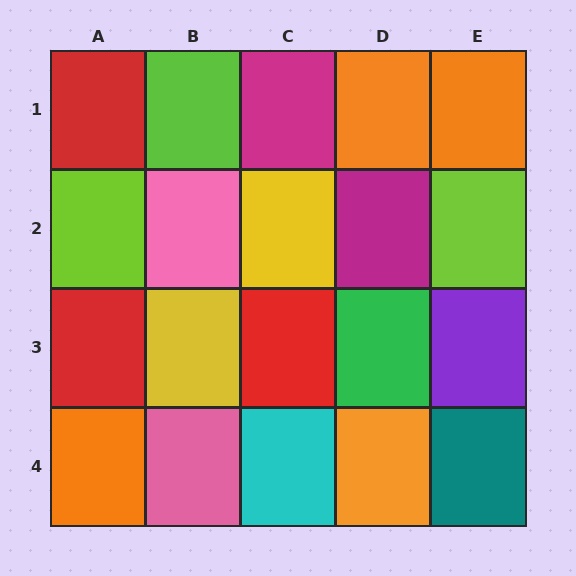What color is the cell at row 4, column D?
Orange.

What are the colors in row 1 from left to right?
Red, lime, magenta, orange, orange.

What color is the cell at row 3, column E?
Purple.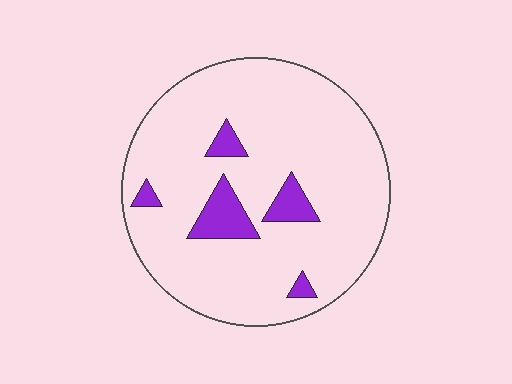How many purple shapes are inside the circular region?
5.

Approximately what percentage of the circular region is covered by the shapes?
Approximately 10%.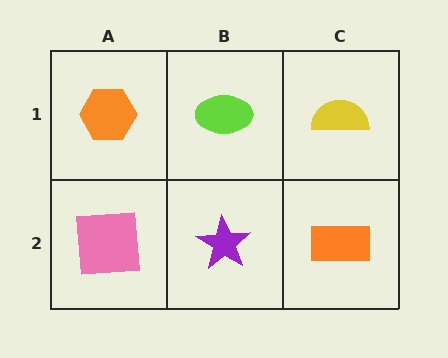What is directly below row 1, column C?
An orange rectangle.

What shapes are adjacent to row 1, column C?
An orange rectangle (row 2, column C), a lime ellipse (row 1, column B).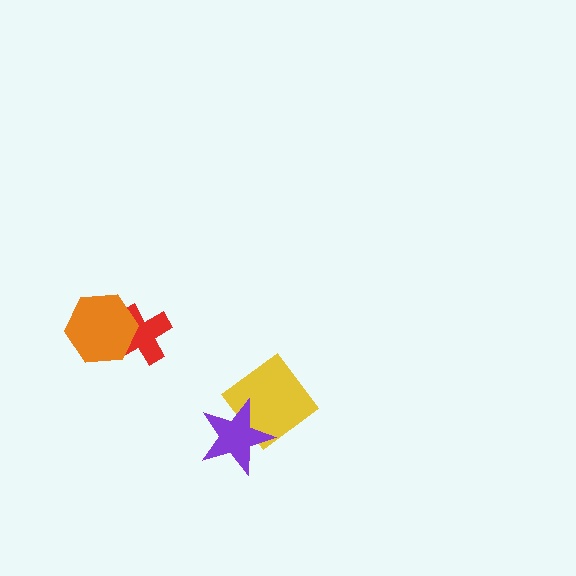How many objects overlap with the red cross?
1 object overlaps with the red cross.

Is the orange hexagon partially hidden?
No, no other shape covers it.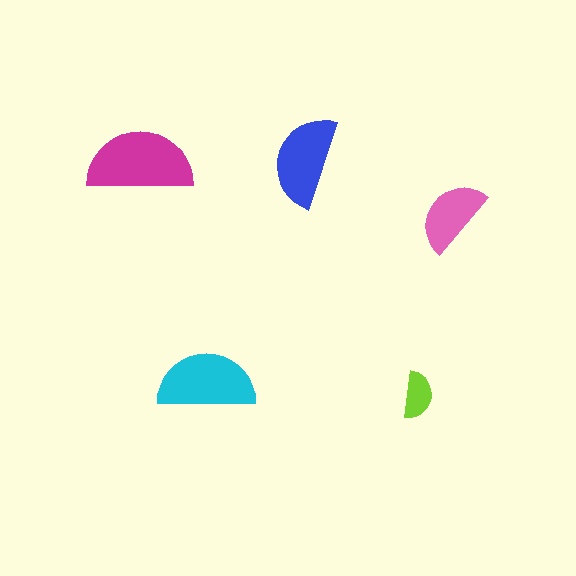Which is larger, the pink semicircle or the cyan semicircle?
The cyan one.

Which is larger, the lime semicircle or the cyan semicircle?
The cyan one.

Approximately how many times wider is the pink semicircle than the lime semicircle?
About 1.5 times wider.